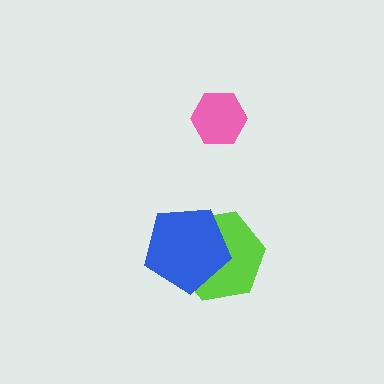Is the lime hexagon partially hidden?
Yes, it is partially covered by another shape.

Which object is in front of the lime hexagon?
The blue pentagon is in front of the lime hexagon.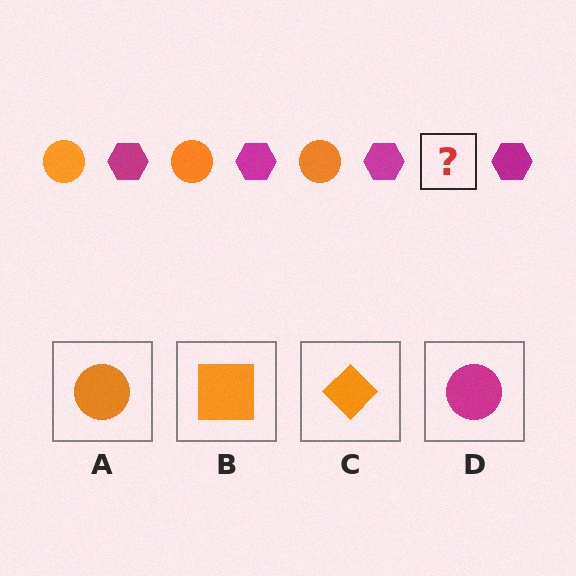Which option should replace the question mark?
Option A.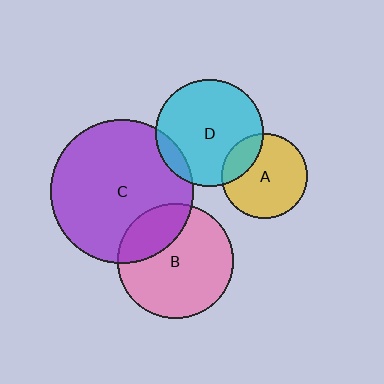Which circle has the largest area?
Circle C (purple).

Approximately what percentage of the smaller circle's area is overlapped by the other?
Approximately 10%.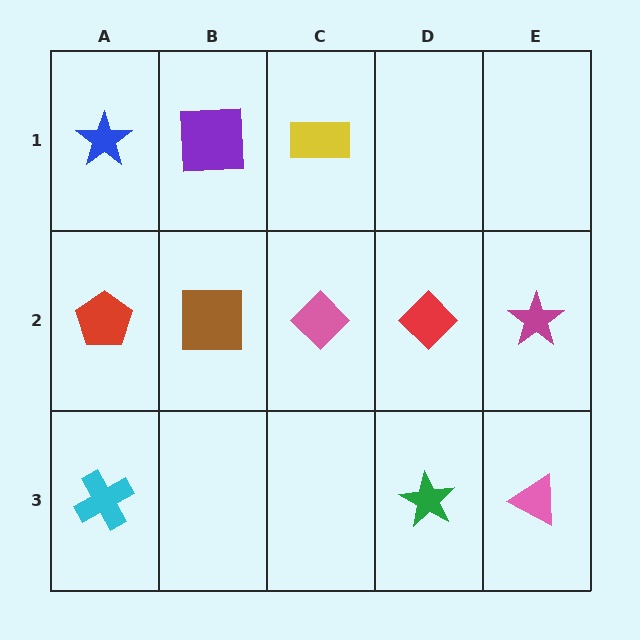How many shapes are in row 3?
3 shapes.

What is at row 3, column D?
A green star.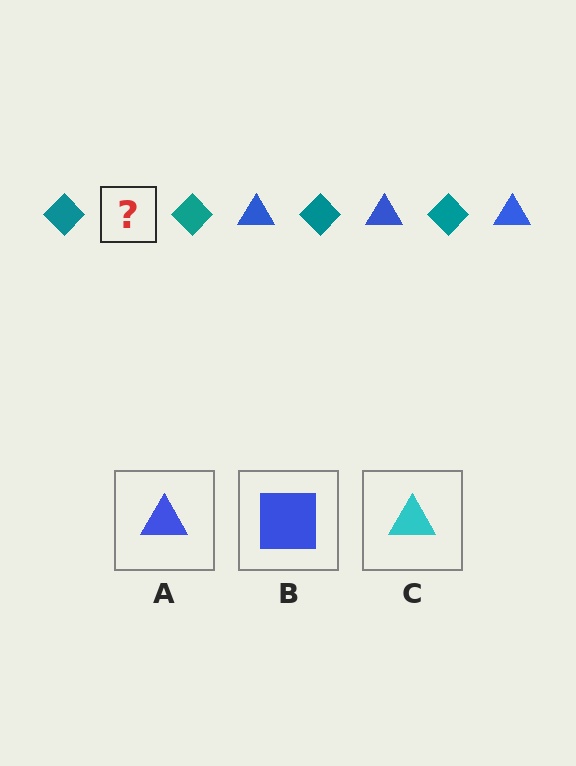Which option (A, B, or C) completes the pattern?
A.